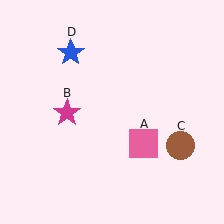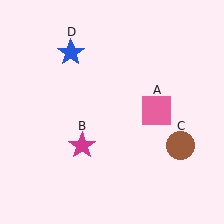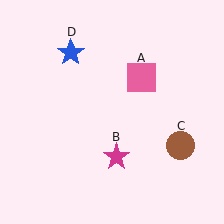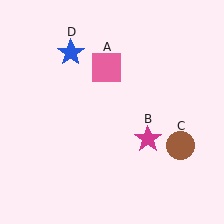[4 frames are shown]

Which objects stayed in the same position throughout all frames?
Brown circle (object C) and blue star (object D) remained stationary.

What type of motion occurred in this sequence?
The pink square (object A), magenta star (object B) rotated counterclockwise around the center of the scene.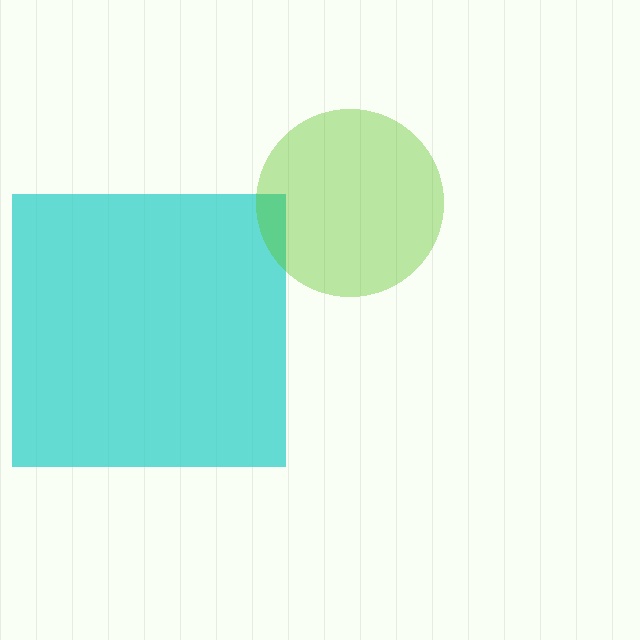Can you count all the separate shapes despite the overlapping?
Yes, there are 2 separate shapes.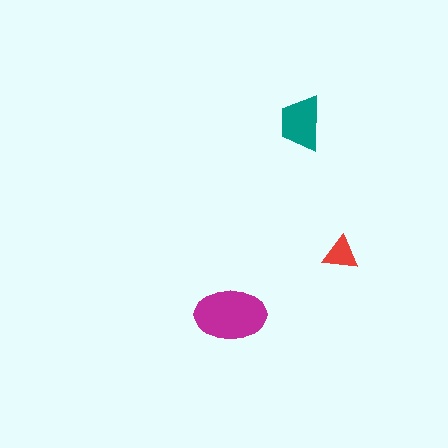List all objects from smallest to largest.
The red triangle, the teal trapezoid, the magenta ellipse.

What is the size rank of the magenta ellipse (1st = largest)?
1st.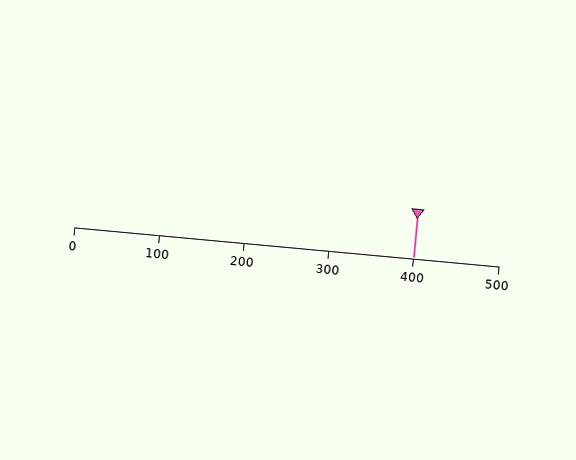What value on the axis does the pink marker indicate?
The marker indicates approximately 400.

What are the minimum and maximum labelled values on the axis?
The axis runs from 0 to 500.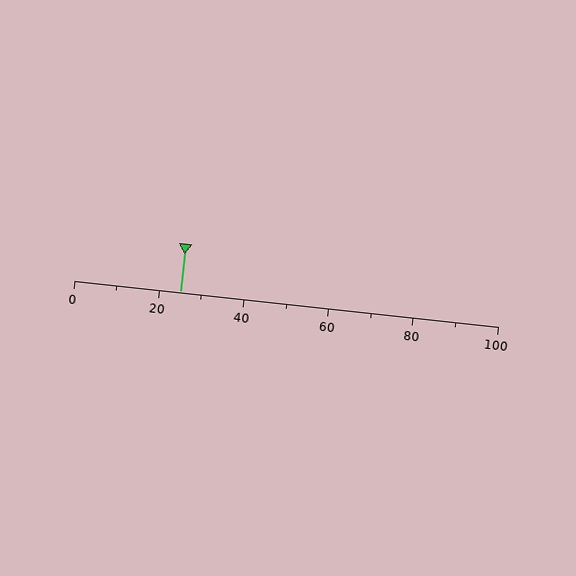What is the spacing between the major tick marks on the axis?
The major ticks are spaced 20 apart.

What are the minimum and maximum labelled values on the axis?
The axis runs from 0 to 100.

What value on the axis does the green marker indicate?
The marker indicates approximately 25.